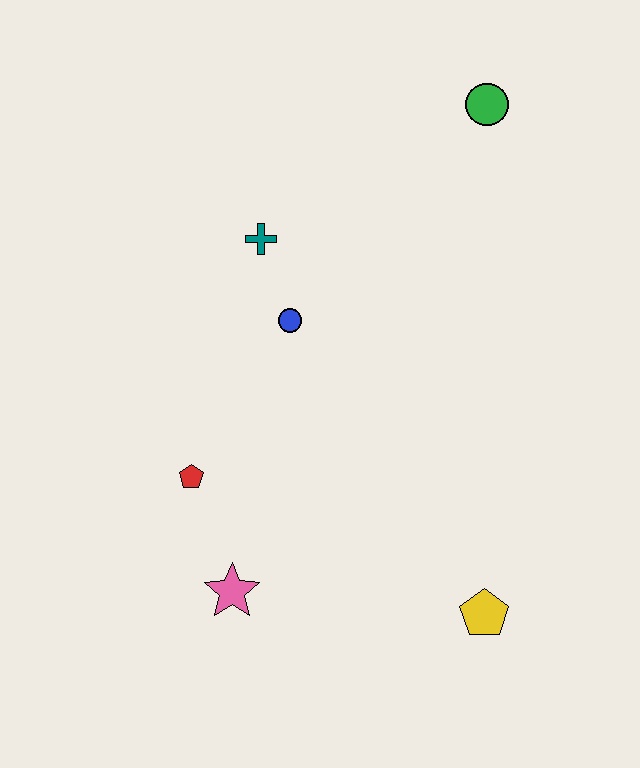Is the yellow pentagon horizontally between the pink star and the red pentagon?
No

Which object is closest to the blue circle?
The teal cross is closest to the blue circle.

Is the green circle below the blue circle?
No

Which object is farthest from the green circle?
The pink star is farthest from the green circle.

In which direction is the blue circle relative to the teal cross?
The blue circle is below the teal cross.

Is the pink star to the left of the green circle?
Yes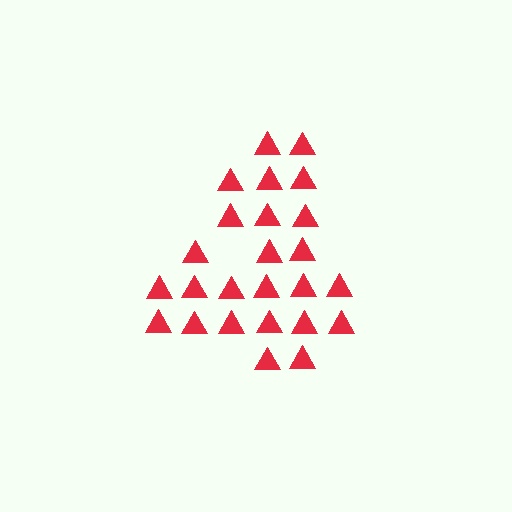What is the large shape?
The large shape is the digit 4.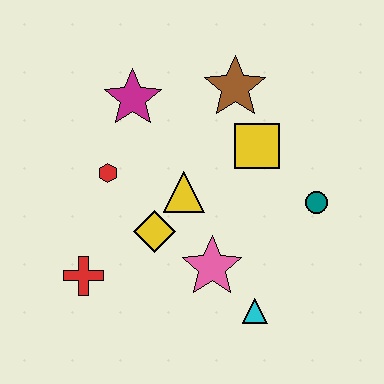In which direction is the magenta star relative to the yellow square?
The magenta star is to the left of the yellow square.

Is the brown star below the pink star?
No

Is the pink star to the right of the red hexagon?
Yes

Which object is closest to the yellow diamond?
The yellow triangle is closest to the yellow diamond.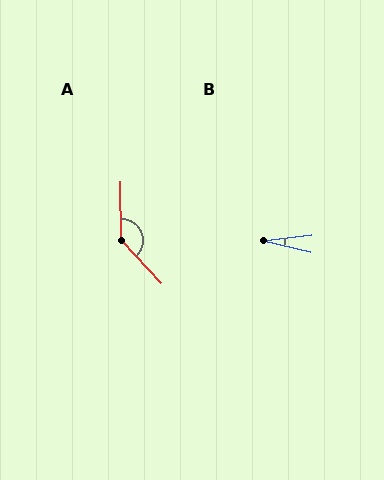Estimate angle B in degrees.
Approximately 20 degrees.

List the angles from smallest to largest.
B (20°), A (138°).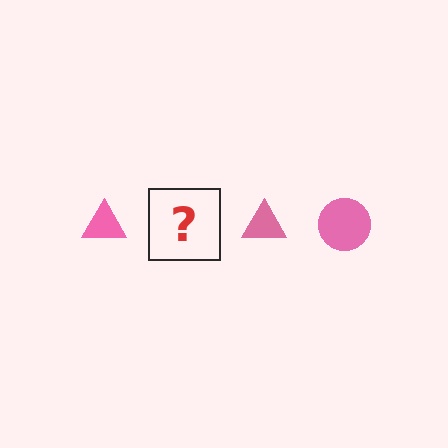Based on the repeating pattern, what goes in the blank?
The blank should be a pink circle.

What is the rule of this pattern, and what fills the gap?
The rule is that the pattern cycles through triangle, circle shapes in pink. The gap should be filled with a pink circle.